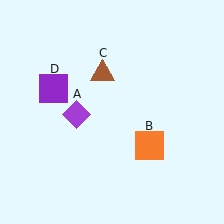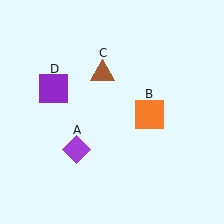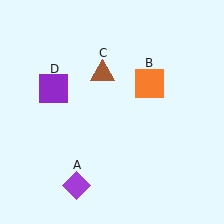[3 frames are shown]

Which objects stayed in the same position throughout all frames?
Brown triangle (object C) and purple square (object D) remained stationary.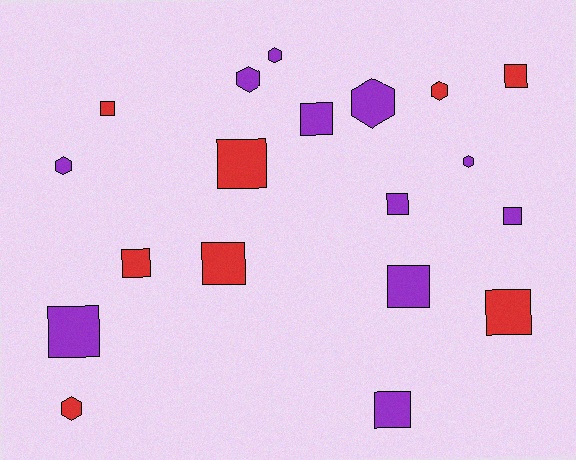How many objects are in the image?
There are 19 objects.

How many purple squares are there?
There are 6 purple squares.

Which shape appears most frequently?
Square, with 12 objects.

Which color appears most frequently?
Purple, with 11 objects.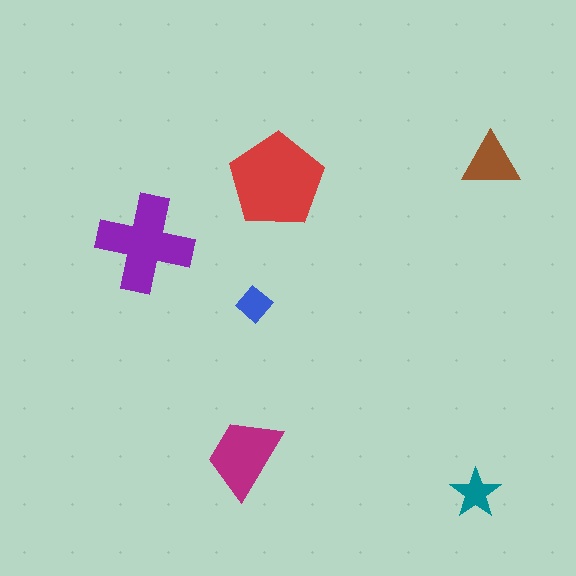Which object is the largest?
The red pentagon.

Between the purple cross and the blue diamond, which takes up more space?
The purple cross.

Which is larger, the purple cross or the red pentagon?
The red pentagon.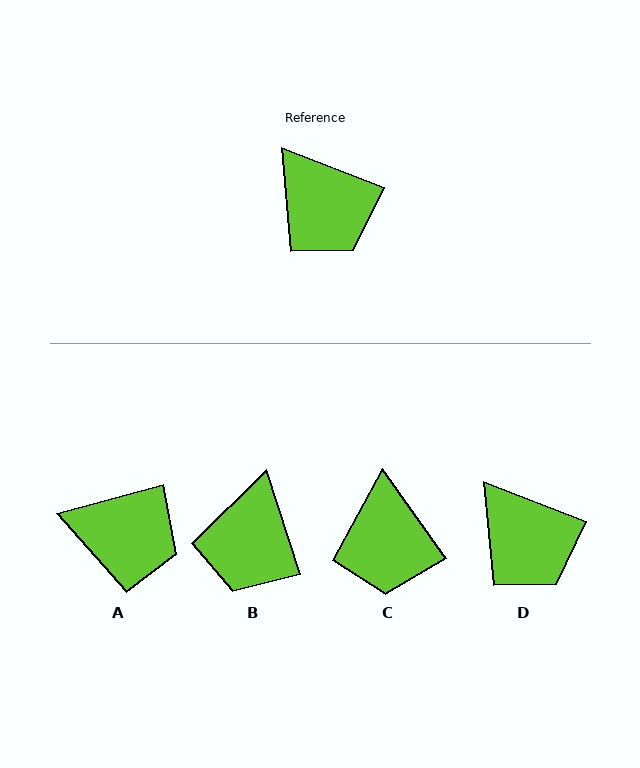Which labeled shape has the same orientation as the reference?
D.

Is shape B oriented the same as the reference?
No, it is off by about 51 degrees.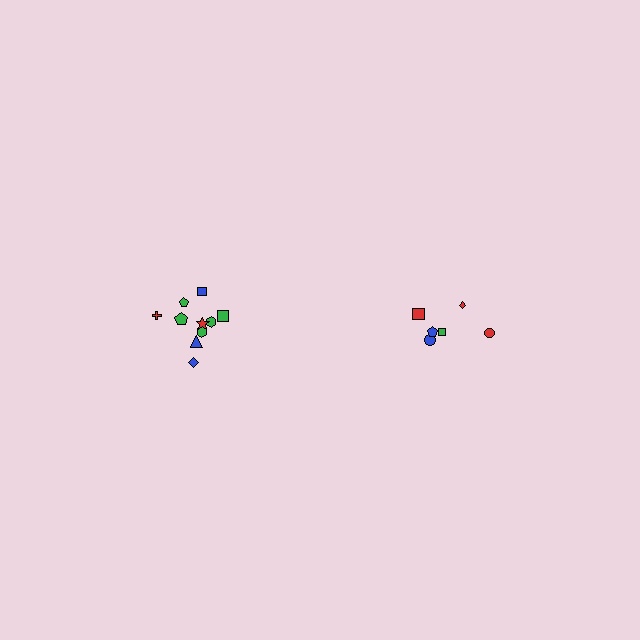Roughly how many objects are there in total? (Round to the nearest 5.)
Roughly 15 objects in total.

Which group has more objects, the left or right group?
The left group.